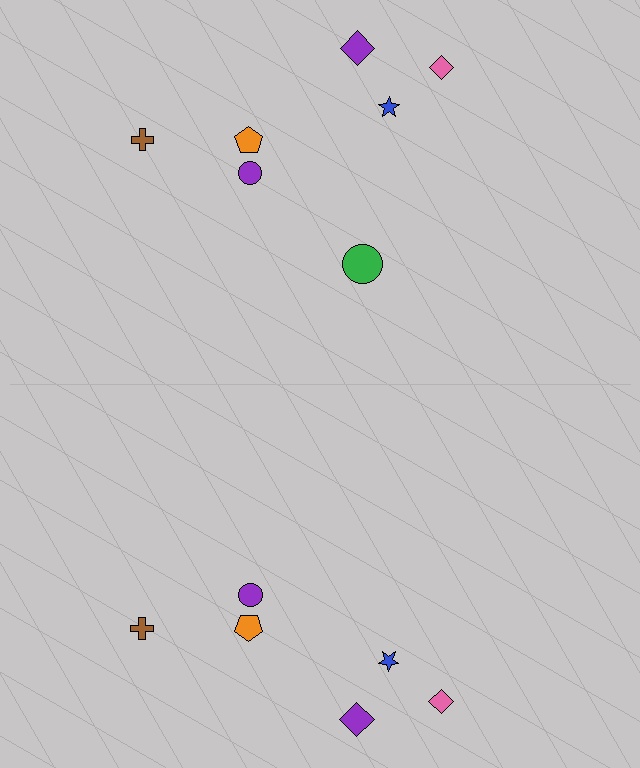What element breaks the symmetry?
A green circle is missing from the bottom side.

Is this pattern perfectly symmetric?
No, the pattern is not perfectly symmetric. A green circle is missing from the bottom side.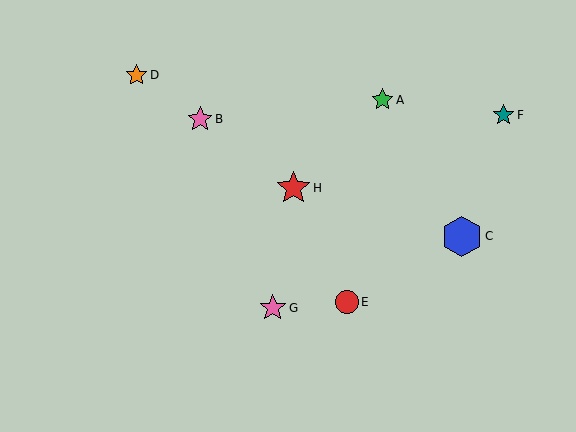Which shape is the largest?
The blue hexagon (labeled C) is the largest.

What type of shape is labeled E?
Shape E is a red circle.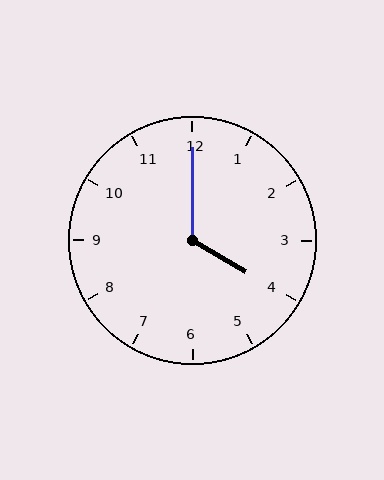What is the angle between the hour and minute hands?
Approximately 120 degrees.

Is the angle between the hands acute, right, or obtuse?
It is obtuse.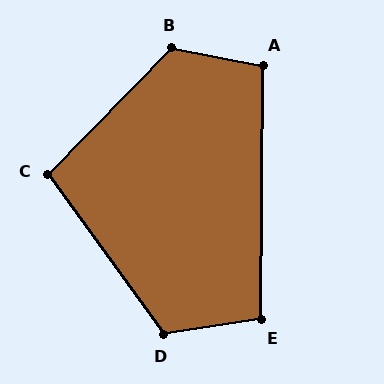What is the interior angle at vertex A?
Approximately 100 degrees (obtuse).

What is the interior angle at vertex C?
Approximately 100 degrees (obtuse).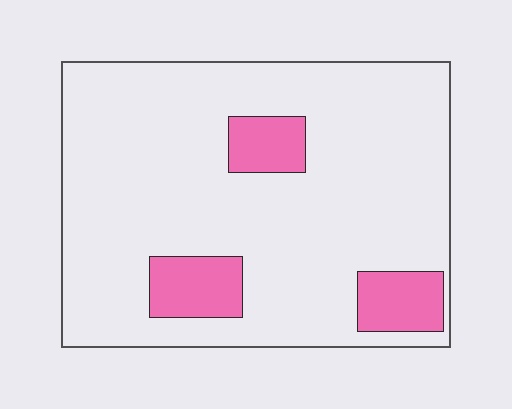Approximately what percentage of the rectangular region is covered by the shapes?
Approximately 15%.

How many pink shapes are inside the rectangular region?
3.